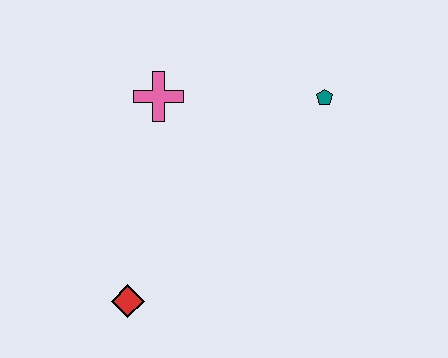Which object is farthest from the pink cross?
The red diamond is farthest from the pink cross.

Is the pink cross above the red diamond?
Yes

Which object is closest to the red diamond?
The pink cross is closest to the red diamond.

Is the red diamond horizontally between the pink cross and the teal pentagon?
No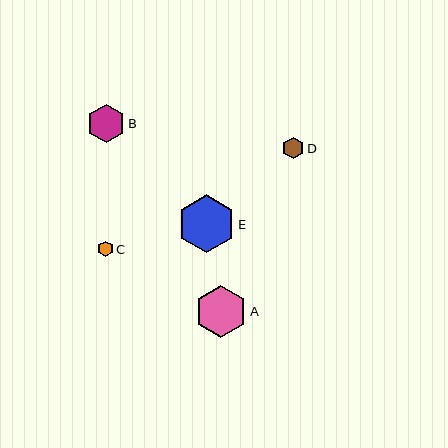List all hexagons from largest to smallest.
From largest to smallest: E, A, B, D, C.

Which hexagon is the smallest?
Hexagon C is the smallest with a size of approximately 16 pixels.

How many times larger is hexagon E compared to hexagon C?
Hexagon E is approximately 3.7 times the size of hexagon C.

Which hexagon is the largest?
Hexagon E is the largest with a size of approximately 58 pixels.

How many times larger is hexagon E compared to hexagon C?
Hexagon E is approximately 3.7 times the size of hexagon C.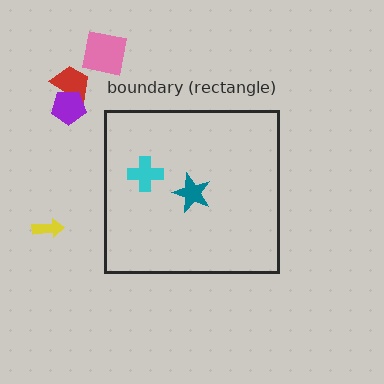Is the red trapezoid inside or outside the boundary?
Outside.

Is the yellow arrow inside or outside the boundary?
Outside.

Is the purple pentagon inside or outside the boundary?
Outside.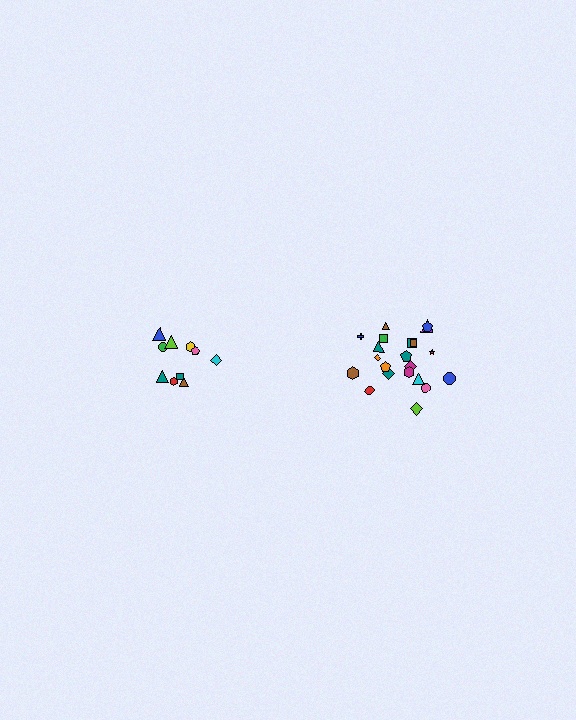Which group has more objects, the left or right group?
The right group.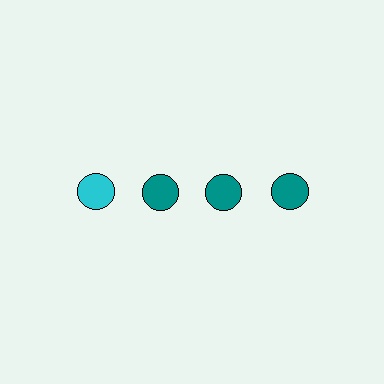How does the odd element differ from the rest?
It has a different color: cyan instead of teal.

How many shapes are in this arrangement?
There are 4 shapes arranged in a grid pattern.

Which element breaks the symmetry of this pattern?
The cyan circle in the top row, leftmost column breaks the symmetry. All other shapes are teal circles.